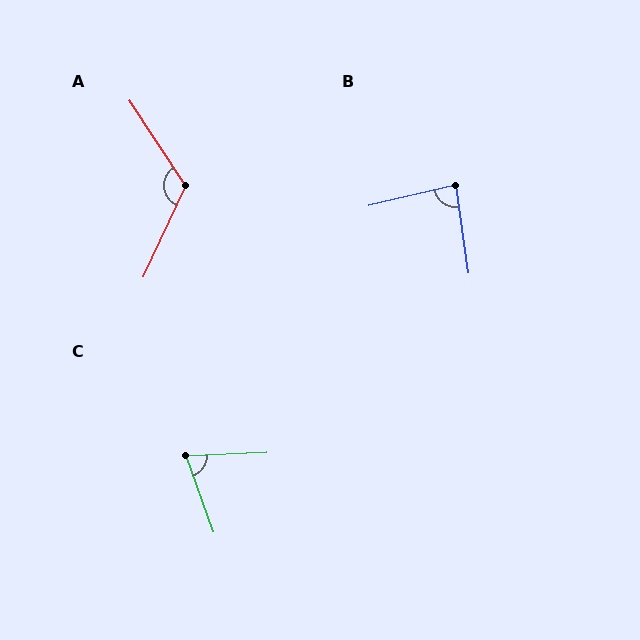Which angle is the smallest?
C, at approximately 72 degrees.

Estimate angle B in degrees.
Approximately 85 degrees.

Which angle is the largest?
A, at approximately 122 degrees.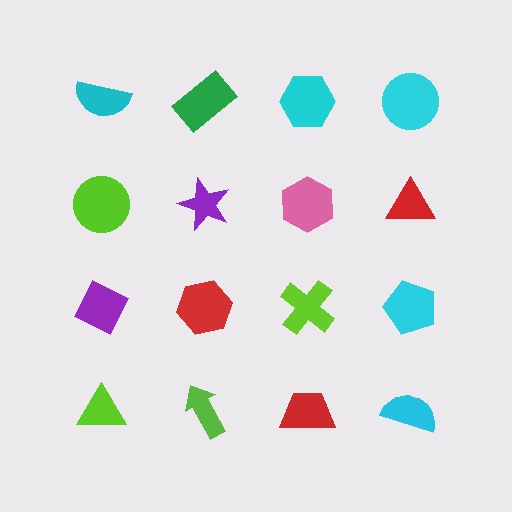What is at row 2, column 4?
A red triangle.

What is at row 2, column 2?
A purple star.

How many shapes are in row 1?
4 shapes.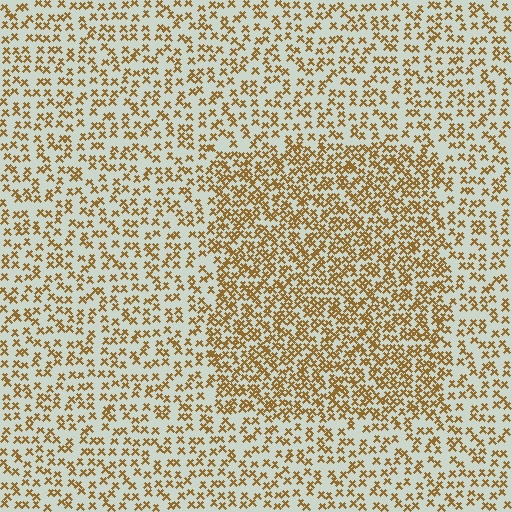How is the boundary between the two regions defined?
The boundary is defined by a change in element density (approximately 1.9x ratio). All elements are the same color, size, and shape.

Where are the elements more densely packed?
The elements are more densely packed inside the rectangle boundary.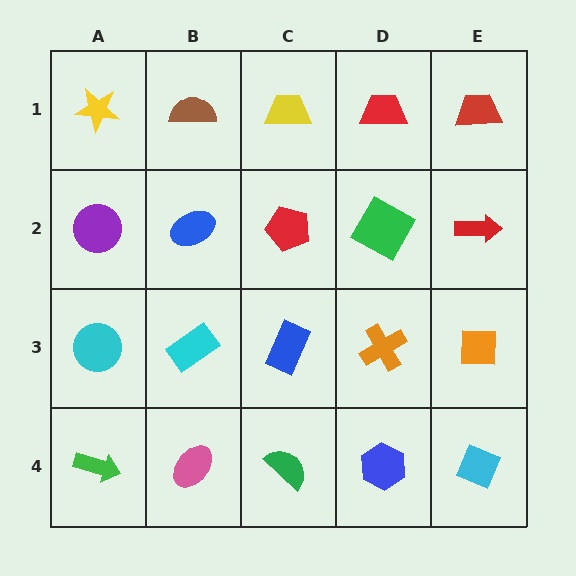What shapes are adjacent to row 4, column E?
An orange square (row 3, column E), a blue hexagon (row 4, column D).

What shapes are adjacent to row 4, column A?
A cyan circle (row 3, column A), a pink ellipse (row 4, column B).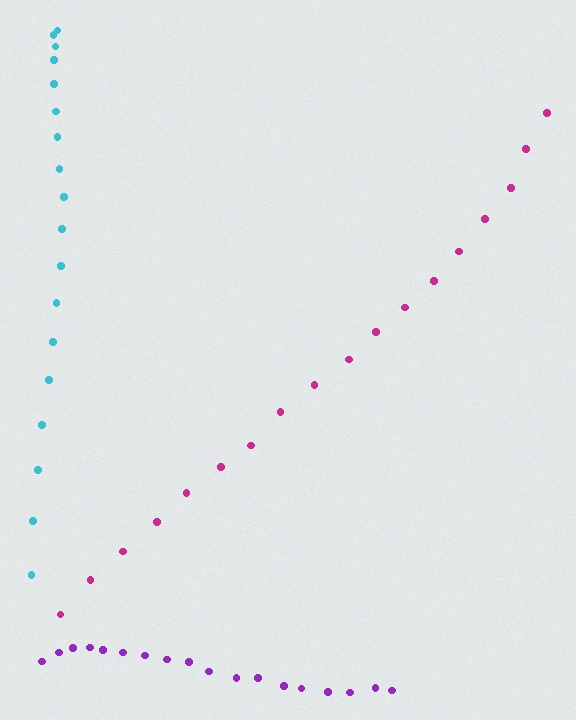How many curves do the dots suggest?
There are 3 distinct paths.